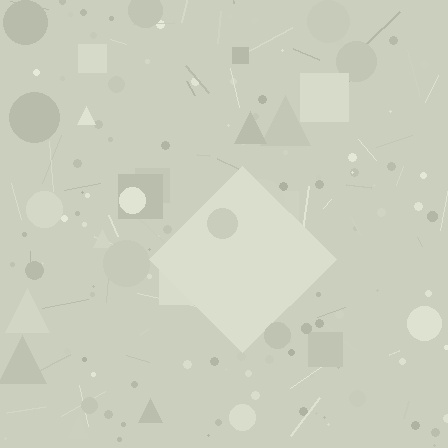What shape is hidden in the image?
A diamond is hidden in the image.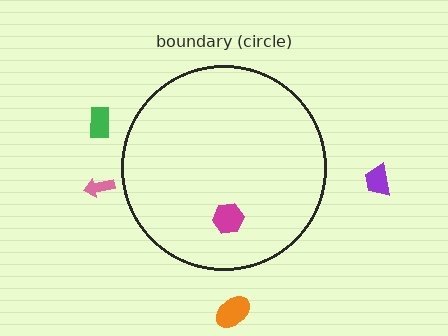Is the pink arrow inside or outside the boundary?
Outside.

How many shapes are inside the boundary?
1 inside, 4 outside.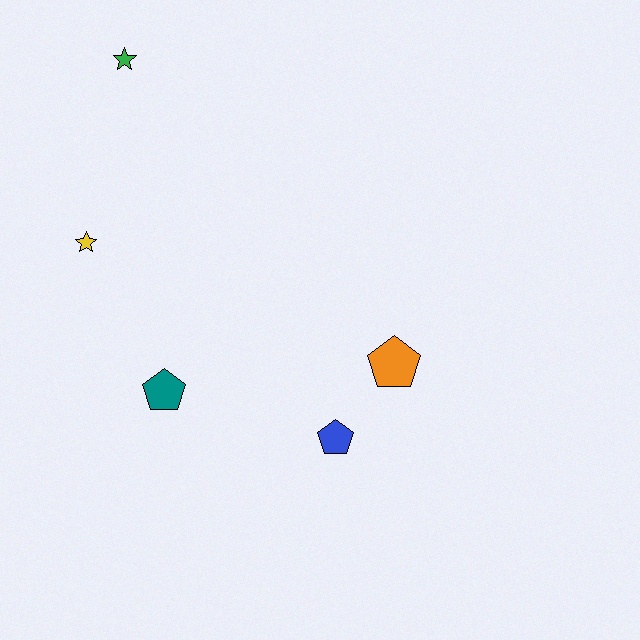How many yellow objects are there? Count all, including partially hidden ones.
There is 1 yellow object.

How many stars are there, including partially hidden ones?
There are 2 stars.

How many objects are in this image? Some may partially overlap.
There are 5 objects.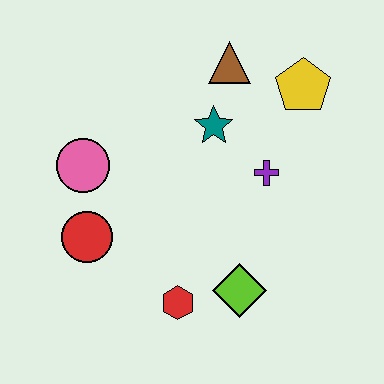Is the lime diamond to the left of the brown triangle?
No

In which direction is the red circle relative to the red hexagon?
The red circle is to the left of the red hexagon.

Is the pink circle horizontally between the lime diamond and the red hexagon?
No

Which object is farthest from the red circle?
The yellow pentagon is farthest from the red circle.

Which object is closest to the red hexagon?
The lime diamond is closest to the red hexagon.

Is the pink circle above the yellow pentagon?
No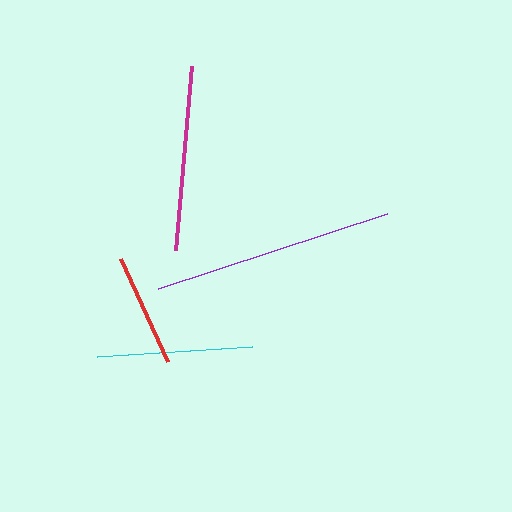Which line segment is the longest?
The purple line is the longest at approximately 241 pixels.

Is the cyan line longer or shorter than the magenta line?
The magenta line is longer than the cyan line.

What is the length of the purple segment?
The purple segment is approximately 241 pixels long.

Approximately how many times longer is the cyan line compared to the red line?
The cyan line is approximately 1.4 times the length of the red line.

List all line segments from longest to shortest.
From longest to shortest: purple, magenta, cyan, red.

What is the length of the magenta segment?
The magenta segment is approximately 184 pixels long.